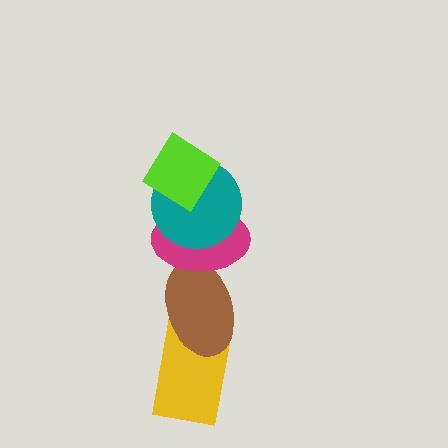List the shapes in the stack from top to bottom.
From top to bottom: the lime diamond, the teal circle, the magenta ellipse, the brown ellipse, the yellow rectangle.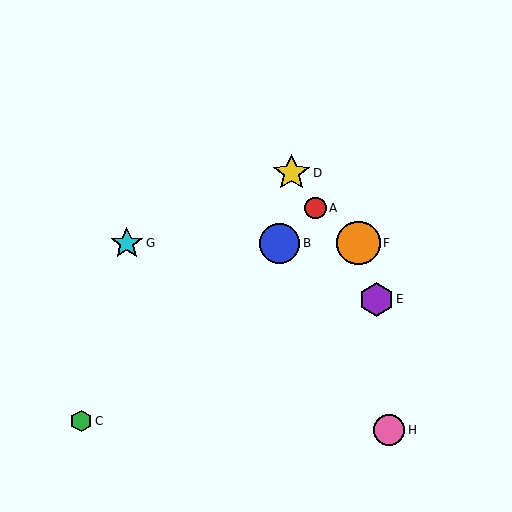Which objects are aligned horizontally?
Objects B, F, G are aligned horizontally.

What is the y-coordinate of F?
Object F is at y≈243.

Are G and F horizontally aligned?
Yes, both are at y≈243.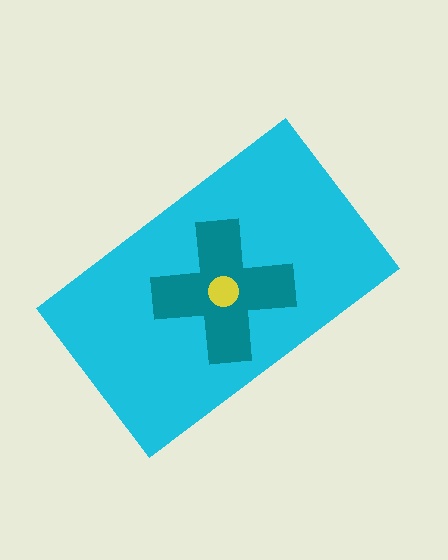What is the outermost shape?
The cyan rectangle.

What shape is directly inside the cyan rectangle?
The teal cross.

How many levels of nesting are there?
3.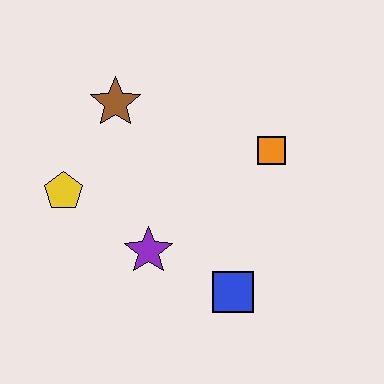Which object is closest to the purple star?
The blue square is closest to the purple star.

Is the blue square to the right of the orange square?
No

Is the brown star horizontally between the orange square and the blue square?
No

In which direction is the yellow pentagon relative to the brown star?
The yellow pentagon is below the brown star.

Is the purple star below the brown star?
Yes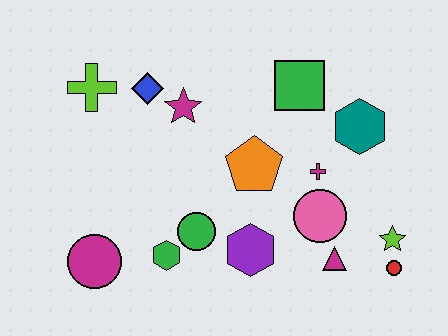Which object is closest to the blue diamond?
The magenta star is closest to the blue diamond.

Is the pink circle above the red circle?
Yes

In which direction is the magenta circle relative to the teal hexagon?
The magenta circle is to the left of the teal hexagon.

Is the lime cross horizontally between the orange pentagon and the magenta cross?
No